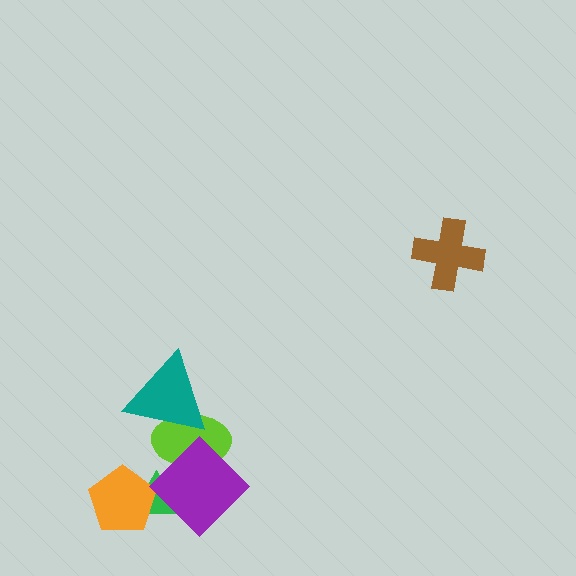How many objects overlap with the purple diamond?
2 objects overlap with the purple diamond.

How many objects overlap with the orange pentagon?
1 object overlaps with the orange pentagon.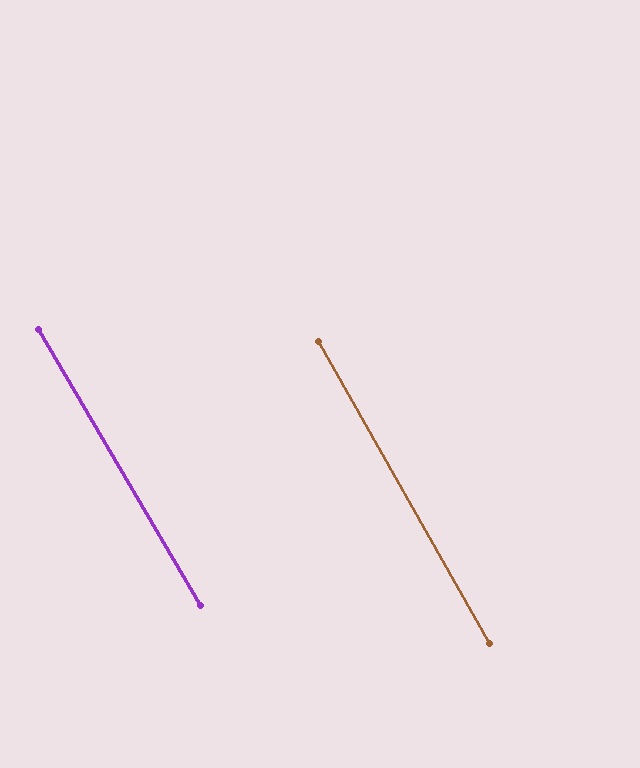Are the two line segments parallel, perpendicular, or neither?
Parallel — their directions differ by only 1.0°.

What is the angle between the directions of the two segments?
Approximately 1 degree.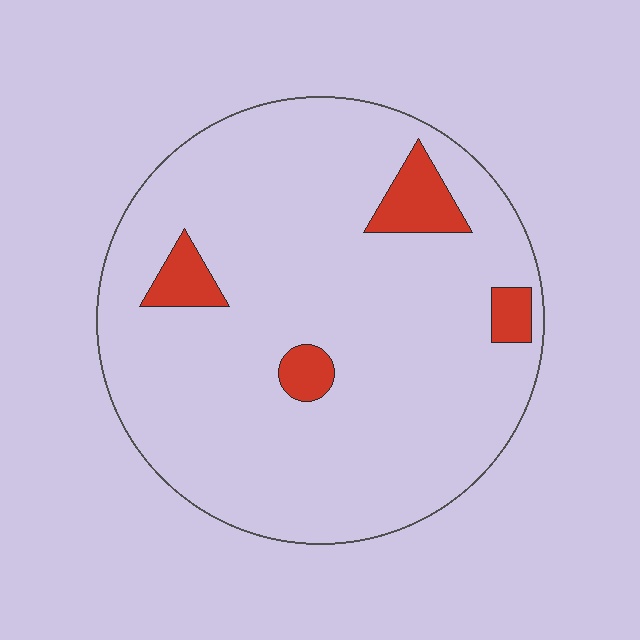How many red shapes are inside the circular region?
4.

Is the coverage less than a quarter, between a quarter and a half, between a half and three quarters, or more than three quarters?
Less than a quarter.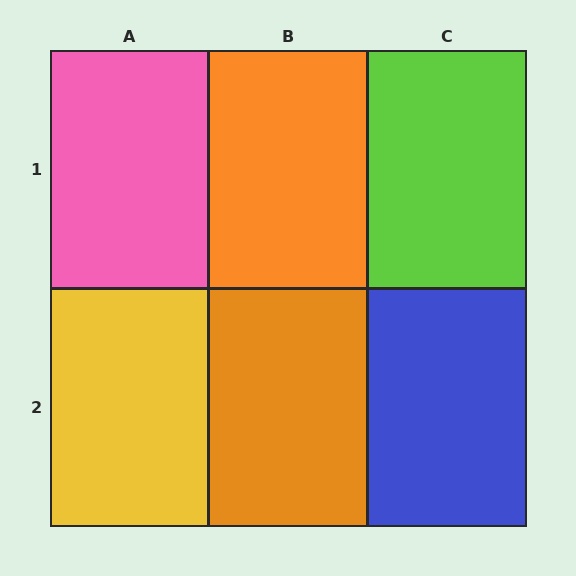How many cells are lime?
1 cell is lime.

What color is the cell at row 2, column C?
Blue.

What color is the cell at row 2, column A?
Yellow.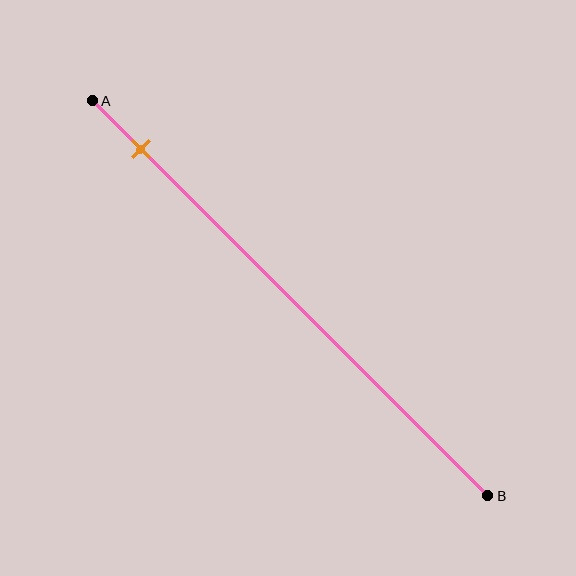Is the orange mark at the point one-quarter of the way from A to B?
No, the mark is at about 10% from A, not at the 25% one-quarter point.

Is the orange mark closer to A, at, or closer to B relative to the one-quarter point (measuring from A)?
The orange mark is closer to point A than the one-quarter point of segment AB.